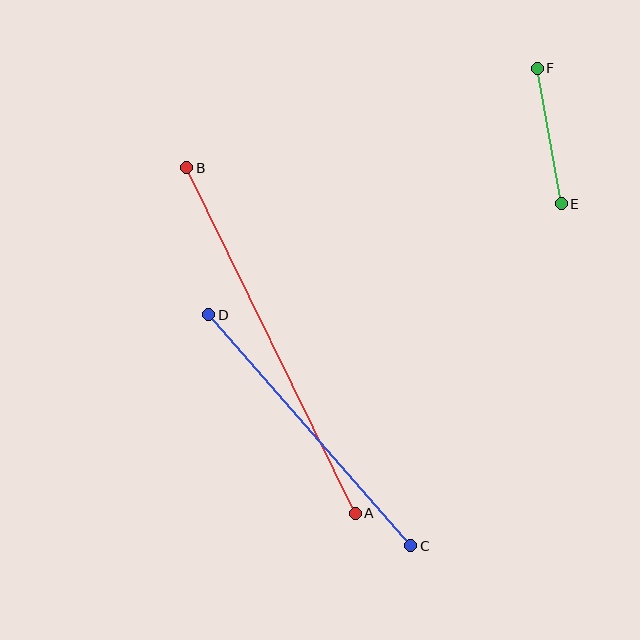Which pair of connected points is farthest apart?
Points A and B are farthest apart.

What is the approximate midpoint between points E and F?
The midpoint is at approximately (549, 136) pixels.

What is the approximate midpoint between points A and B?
The midpoint is at approximately (271, 340) pixels.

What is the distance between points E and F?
The distance is approximately 138 pixels.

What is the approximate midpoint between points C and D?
The midpoint is at approximately (310, 430) pixels.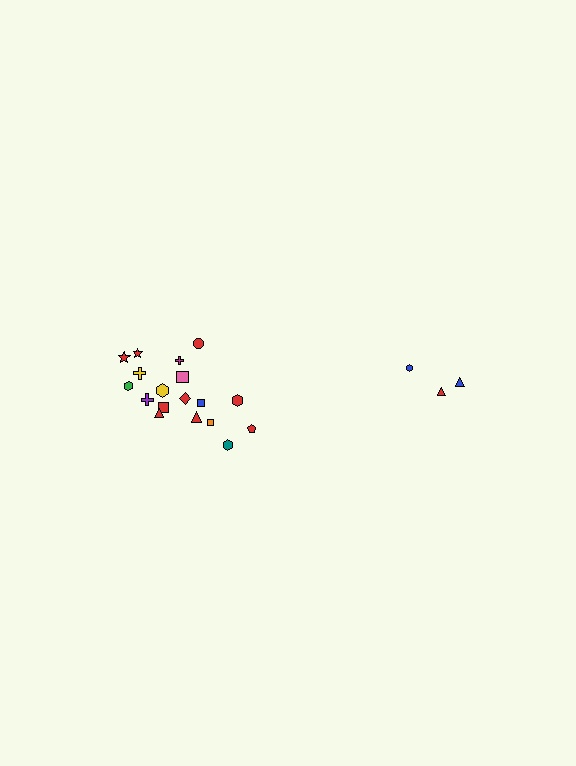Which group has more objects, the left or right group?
The left group.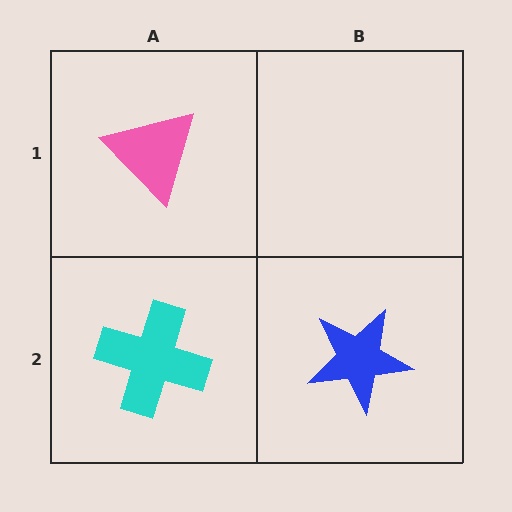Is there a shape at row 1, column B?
No, that cell is empty.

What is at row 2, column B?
A blue star.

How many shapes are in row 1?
1 shape.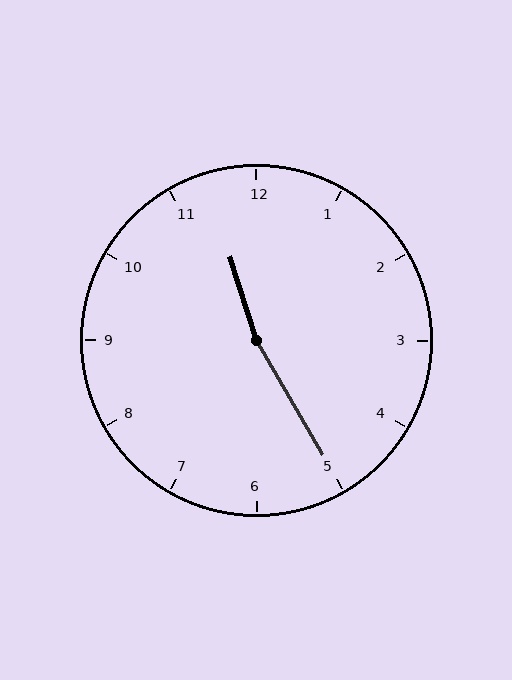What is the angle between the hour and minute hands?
Approximately 168 degrees.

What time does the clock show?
11:25.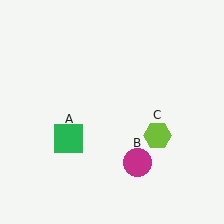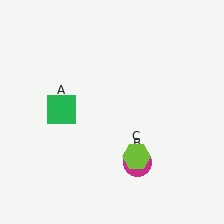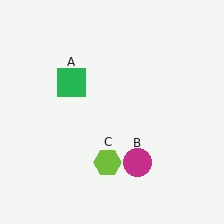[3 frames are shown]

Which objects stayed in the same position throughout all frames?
Magenta circle (object B) remained stationary.